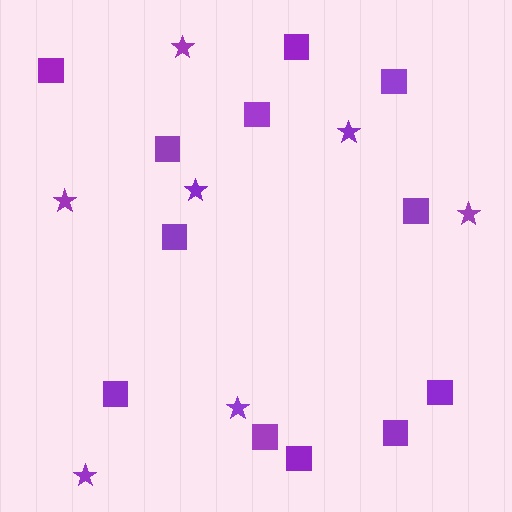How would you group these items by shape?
There are 2 groups: one group of squares (12) and one group of stars (7).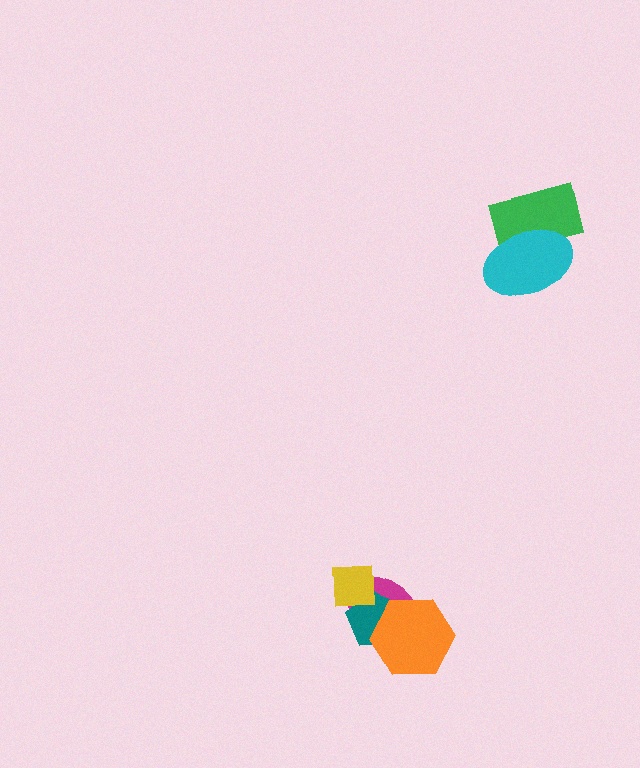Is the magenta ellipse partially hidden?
Yes, it is partially covered by another shape.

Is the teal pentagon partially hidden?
Yes, it is partially covered by another shape.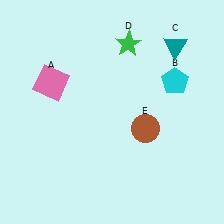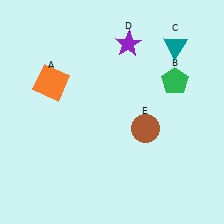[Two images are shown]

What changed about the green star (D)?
In Image 1, D is green. In Image 2, it changed to purple.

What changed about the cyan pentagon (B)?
In Image 1, B is cyan. In Image 2, it changed to green.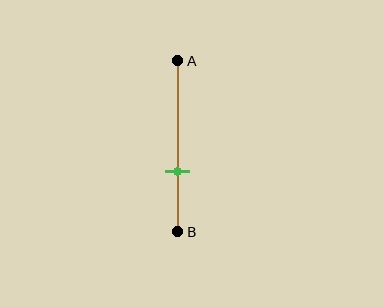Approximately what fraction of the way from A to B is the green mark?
The green mark is approximately 65% of the way from A to B.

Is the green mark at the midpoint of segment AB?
No, the mark is at about 65% from A, not at the 50% midpoint.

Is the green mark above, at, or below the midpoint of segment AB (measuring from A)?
The green mark is below the midpoint of segment AB.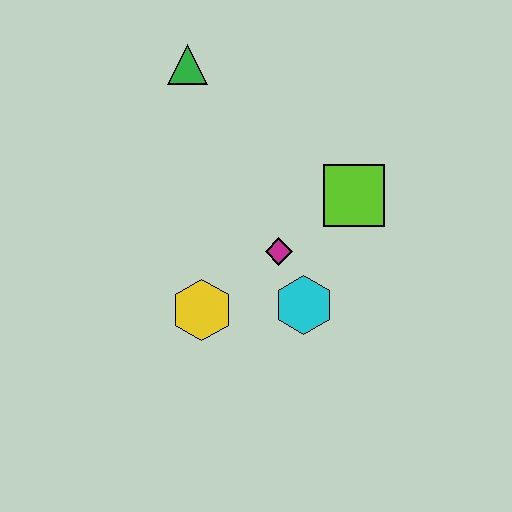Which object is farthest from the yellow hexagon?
The green triangle is farthest from the yellow hexagon.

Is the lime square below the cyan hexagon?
No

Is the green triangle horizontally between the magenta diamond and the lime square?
No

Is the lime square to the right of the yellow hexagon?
Yes